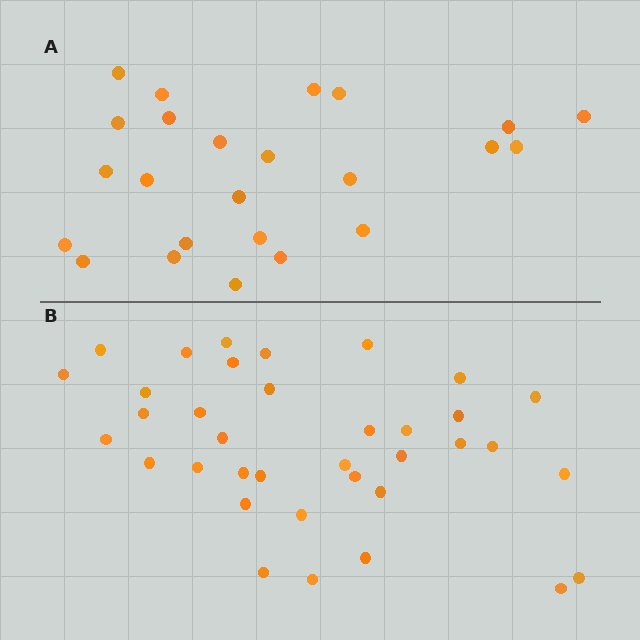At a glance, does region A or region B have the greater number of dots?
Region B (the bottom region) has more dots.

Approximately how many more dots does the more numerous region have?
Region B has roughly 12 or so more dots than region A.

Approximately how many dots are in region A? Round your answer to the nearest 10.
About 20 dots. (The exact count is 24, which rounds to 20.)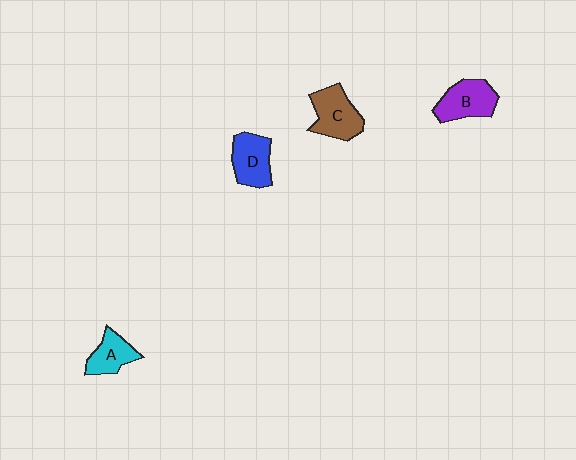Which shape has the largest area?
Shape C (brown).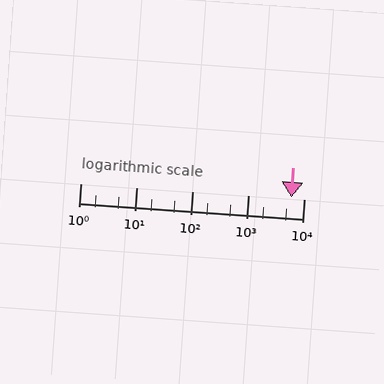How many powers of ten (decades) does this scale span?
The scale spans 4 decades, from 1 to 10000.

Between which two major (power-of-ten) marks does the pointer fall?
The pointer is between 1000 and 10000.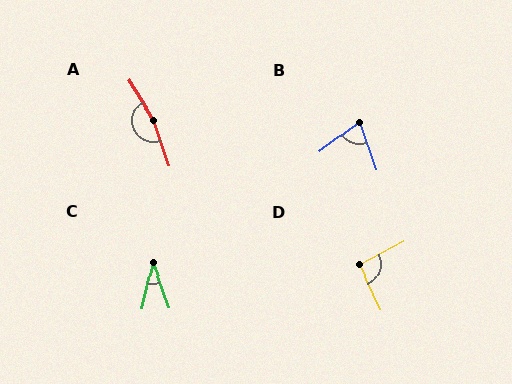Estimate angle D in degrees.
Approximately 92 degrees.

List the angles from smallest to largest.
C (33°), B (71°), D (92°), A (166°).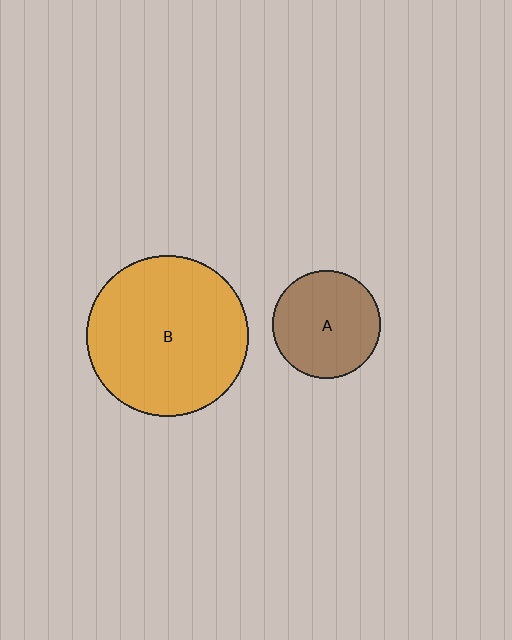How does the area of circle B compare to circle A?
Approximately 2.2 times.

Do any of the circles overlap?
No, none of the circles overlap.